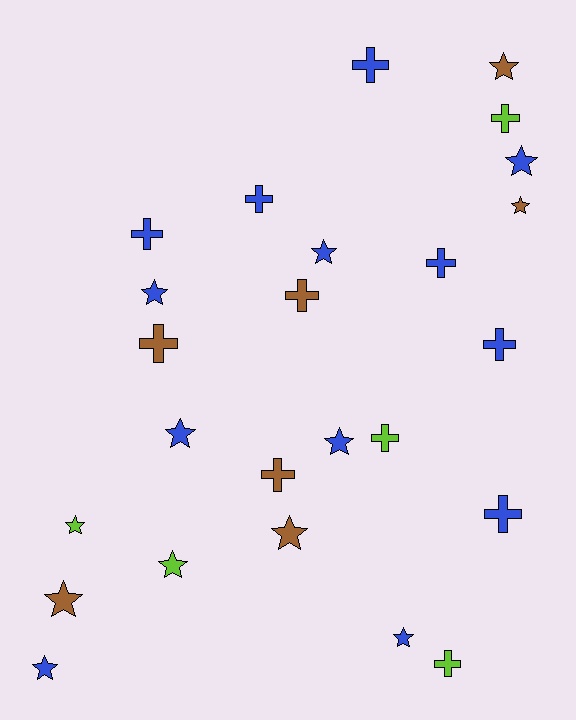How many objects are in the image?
There are 25 objects.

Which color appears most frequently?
Blue, with 13 objects.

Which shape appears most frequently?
Star, with 13 objects.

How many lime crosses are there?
There are 3 lime crosses.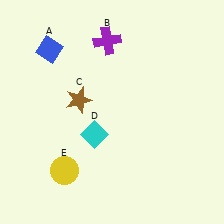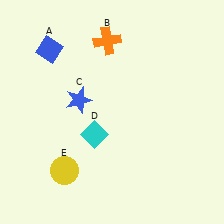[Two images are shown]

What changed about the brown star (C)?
In Image 1, C is brown. In Image 2, it changed to blue.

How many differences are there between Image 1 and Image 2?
There are 2 differences between the two images.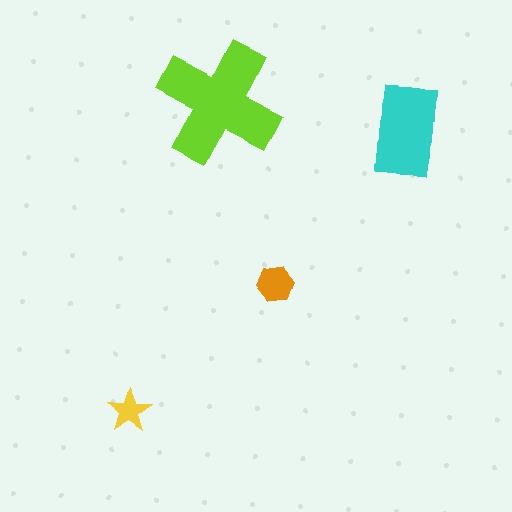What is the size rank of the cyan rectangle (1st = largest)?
2nd.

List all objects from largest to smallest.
The lime cross, the cyan rectangle, the orange hexagon, the yellow star.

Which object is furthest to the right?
The cyan rectangle is rightmost.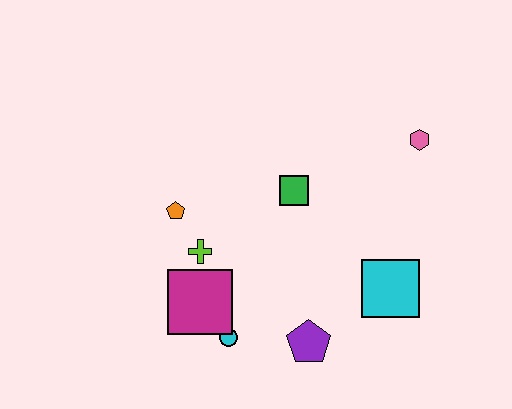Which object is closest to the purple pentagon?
The cyan circle is closest to the purple pentagon.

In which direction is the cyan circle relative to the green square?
The cyan circle is below the green square.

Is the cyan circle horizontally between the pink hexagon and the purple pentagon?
No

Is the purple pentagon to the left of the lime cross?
No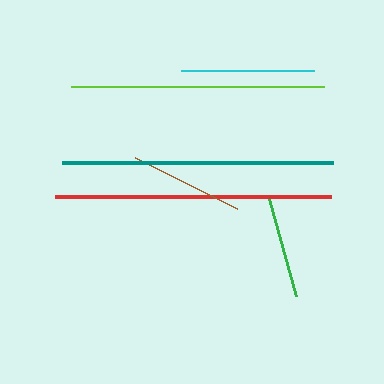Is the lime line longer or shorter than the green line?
The lime line is longer than the green line.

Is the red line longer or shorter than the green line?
The red line is longer than the green line.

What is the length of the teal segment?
The teal segment is approximately 271 pixels long.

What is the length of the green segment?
The green segment is approximately 100 pixels long.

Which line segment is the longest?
The red line is the longest at approximately 276 pixels.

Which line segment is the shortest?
The green line is the shortest at approximately 100 pixels.